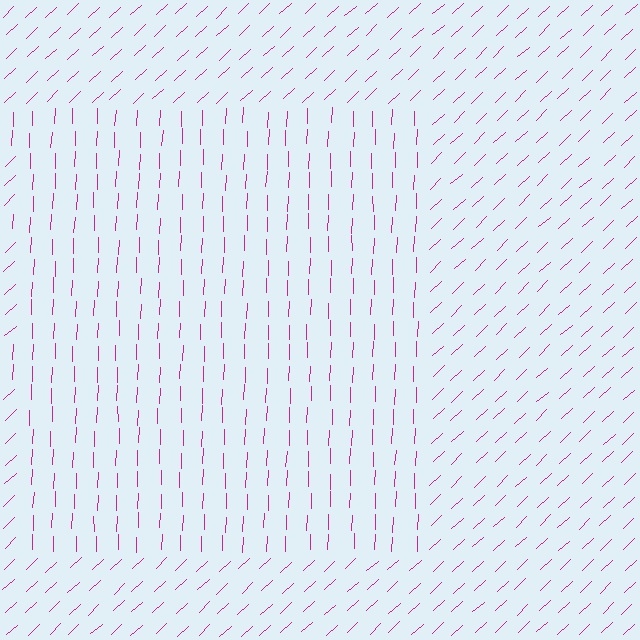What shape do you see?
I see a rectangle.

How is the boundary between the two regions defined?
The boundary is defined purely by a change in line orientation (approximately 45 degrees difference). All lines are the same color and thickness.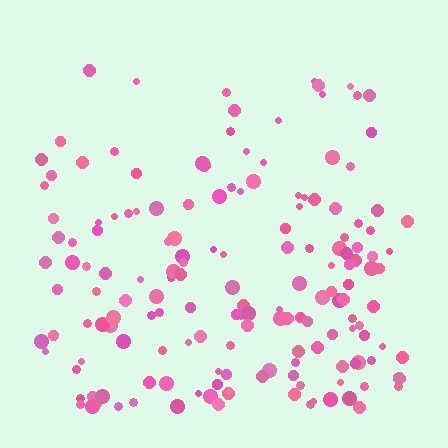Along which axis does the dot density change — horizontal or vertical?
Vertical.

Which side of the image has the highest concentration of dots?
The bottom.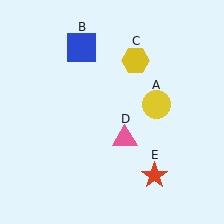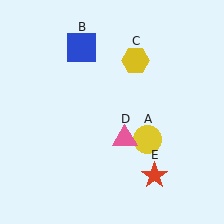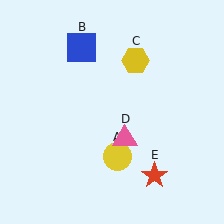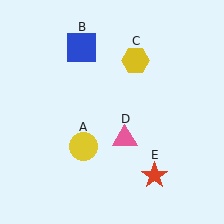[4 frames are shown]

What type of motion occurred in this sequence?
The yellow circle (object A) rotated clockwise around the center of the scene.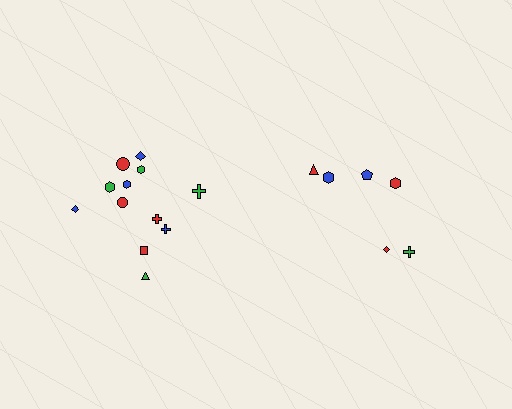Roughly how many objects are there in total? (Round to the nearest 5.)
Roughly 20 objects in total.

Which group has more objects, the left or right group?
The left group.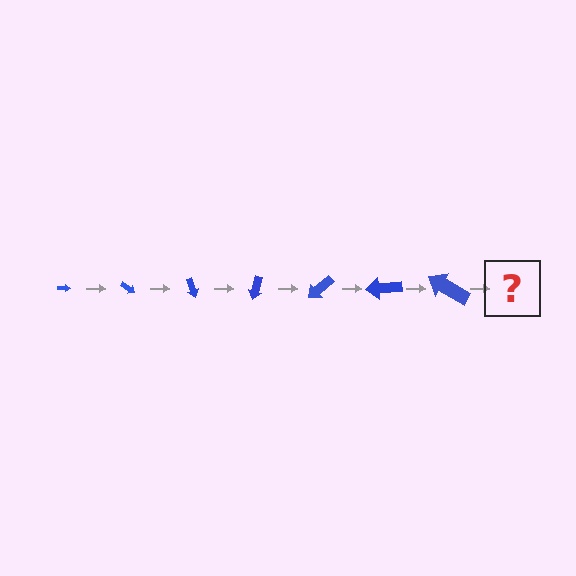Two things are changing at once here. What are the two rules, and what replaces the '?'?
The two rules are that the arrow grows larger each step and it rotates 35 degrees each step. The '?' should be an arrow, larger than the previous one and rotated 245 degrees from the start.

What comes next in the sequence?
The next element should be an arrow, larger than the previous one and rotated 245 degrees from the start.